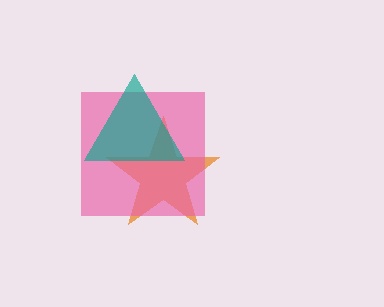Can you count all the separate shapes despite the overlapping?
Yes, there are 3 separate shapes.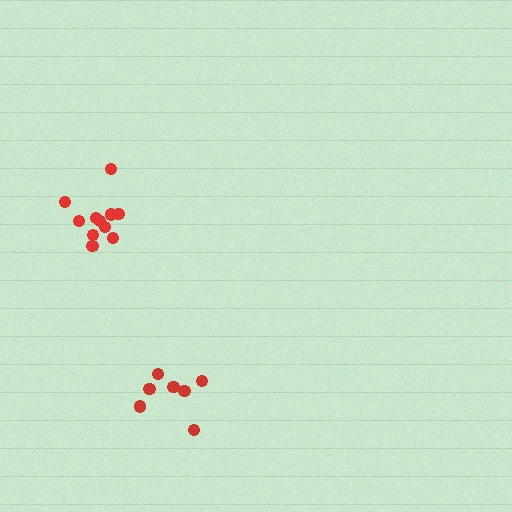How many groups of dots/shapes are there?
There are 2 groups.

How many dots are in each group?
Group 1: 11 dots, Group 2: 7 dots (18 total).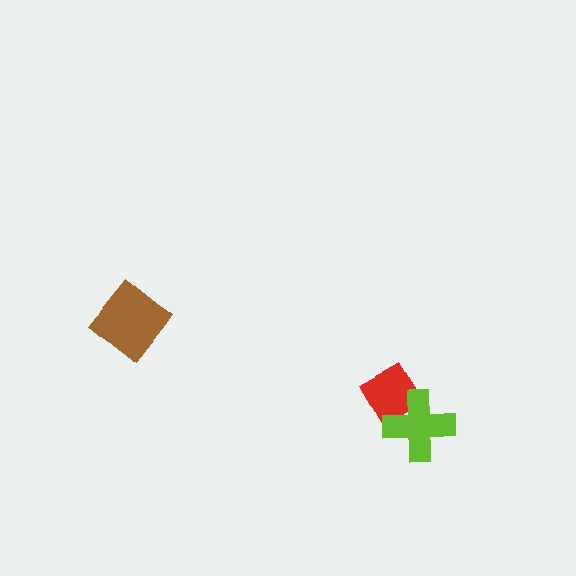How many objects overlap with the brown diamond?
0 objects overlap with the brown diamond.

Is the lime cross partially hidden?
No, no other shape covers it.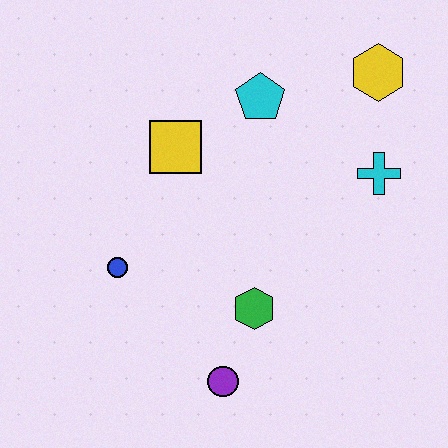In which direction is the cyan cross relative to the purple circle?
The cyan cross is above the purple circle.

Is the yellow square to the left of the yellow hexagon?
Yes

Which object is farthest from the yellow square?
The purple circle is farthest from the yellow square.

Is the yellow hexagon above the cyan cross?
Yes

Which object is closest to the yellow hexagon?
The cyan cross is closest to the yellow hexagon.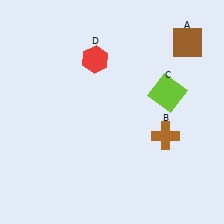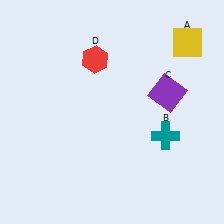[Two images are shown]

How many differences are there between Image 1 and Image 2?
There are 3 differences between the two images.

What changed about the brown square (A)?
In Image 1, A is brown. In Image 2, it changed to yellow.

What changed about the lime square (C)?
In Image 1, C is lime. In Image 2, it changed to purple.